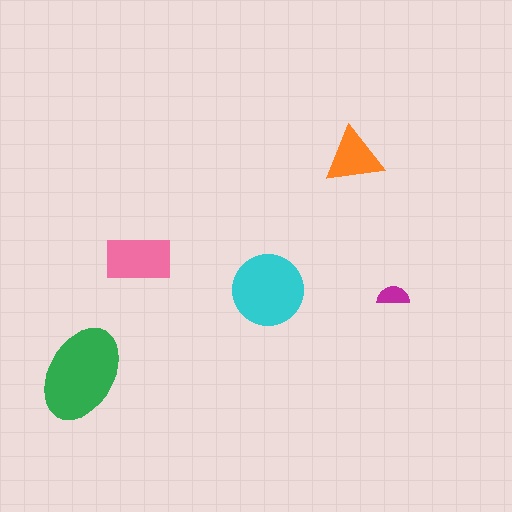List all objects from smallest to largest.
The magenta semicircle, the orange triangle, the pink rectangle, the cyan circle, the green ellipse.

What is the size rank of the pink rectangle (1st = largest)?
3rd.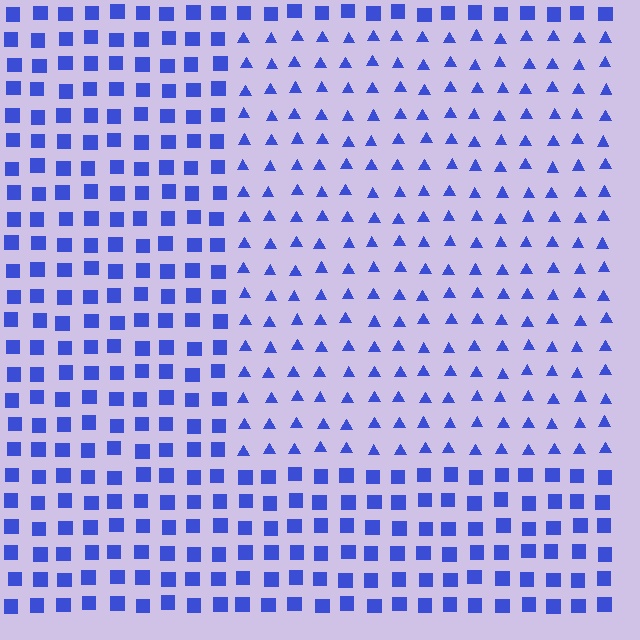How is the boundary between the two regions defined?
The boundary is defined by a change in element shape: triangles inside vs. squares outside. All elements share the same color and spacing.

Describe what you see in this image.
The image is filled with small blue elements arranged in a uniform grid. A rectangle-shaped region contains triangles, while the surrounding area contains squares. The boundary is defined purely by the change in element shape.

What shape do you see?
I see a rectangle.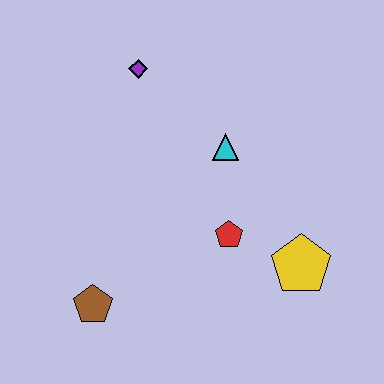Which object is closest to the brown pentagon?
The red pentagon is closest to the brown pentagon.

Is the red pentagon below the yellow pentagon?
No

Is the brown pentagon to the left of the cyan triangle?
Yes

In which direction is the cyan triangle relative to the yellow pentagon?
The cyan triangle is above the yellow pentagon.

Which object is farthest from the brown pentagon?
The purple diamond is farthest from the brown pentagon.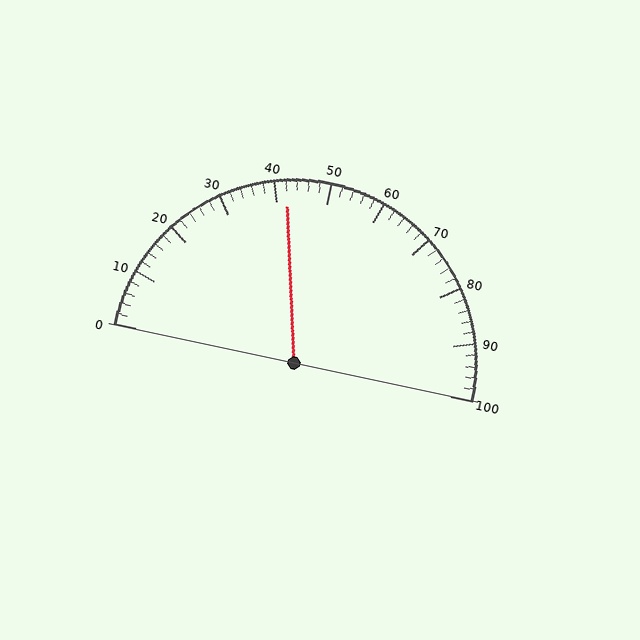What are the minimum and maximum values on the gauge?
The gauge ranges from 0 to 100.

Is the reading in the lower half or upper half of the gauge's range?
The reading is in the lower half of the range (0 to 100).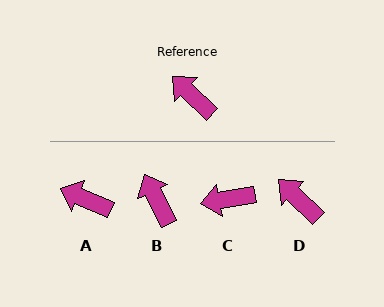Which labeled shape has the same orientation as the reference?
D.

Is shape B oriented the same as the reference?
No, it is off by about 20 degrees.